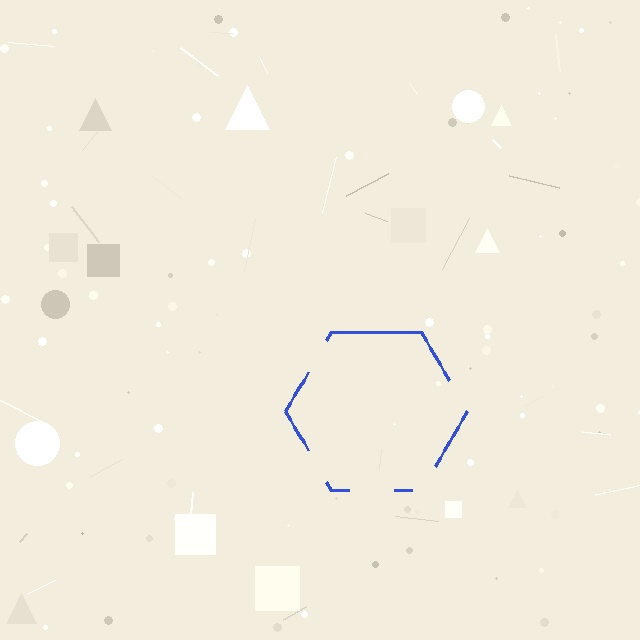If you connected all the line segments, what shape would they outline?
They would outline a hexagon.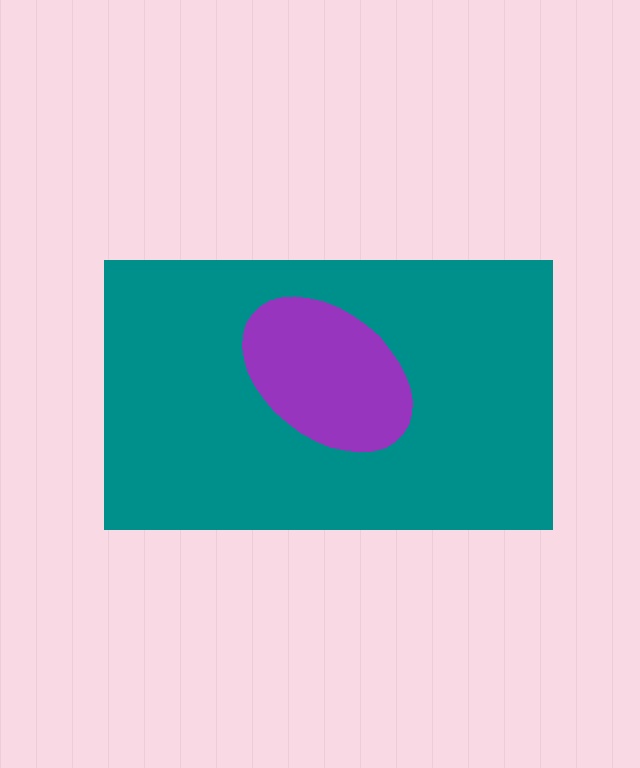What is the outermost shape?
The teal rectangle.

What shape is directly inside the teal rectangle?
The purple ellipse.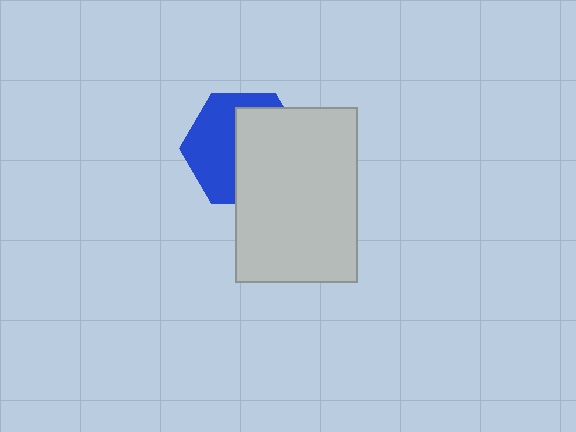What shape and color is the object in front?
The object in front is a light gray rectangle.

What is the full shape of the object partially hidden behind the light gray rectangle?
The partially hidden object is a blue hexagon.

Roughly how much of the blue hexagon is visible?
About half of it is visible (roughly 48%).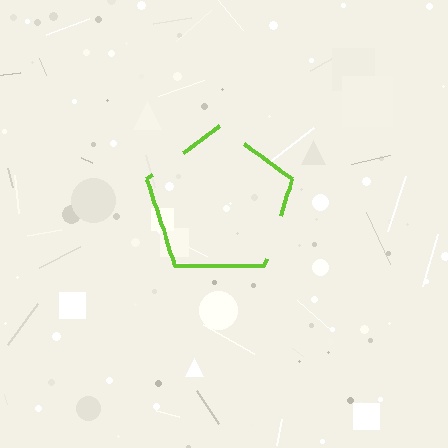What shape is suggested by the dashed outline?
The dashed outline suggests a pentagon.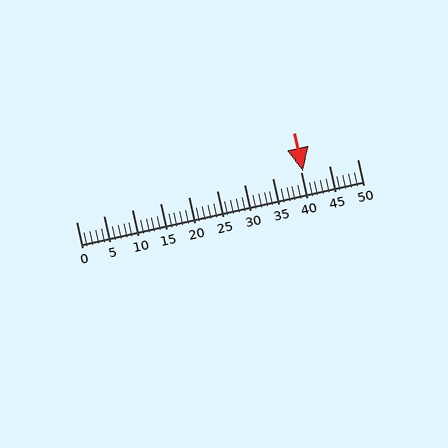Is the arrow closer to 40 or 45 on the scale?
The arrow is closer to 40.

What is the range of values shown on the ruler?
The ruler shows values from 0 to 50.